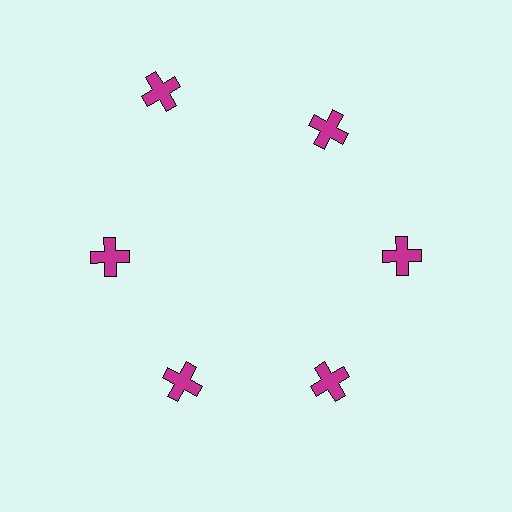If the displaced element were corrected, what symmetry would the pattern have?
It would have 6-fold rotational symmetry — the pattern would map onto itself every 60 degrees.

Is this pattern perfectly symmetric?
No. The 6 magenta crosses are arranged in a ring, but one element near the 11 o'clock position is pushed outward from the center, breaking the 6-fold rotational symmetry.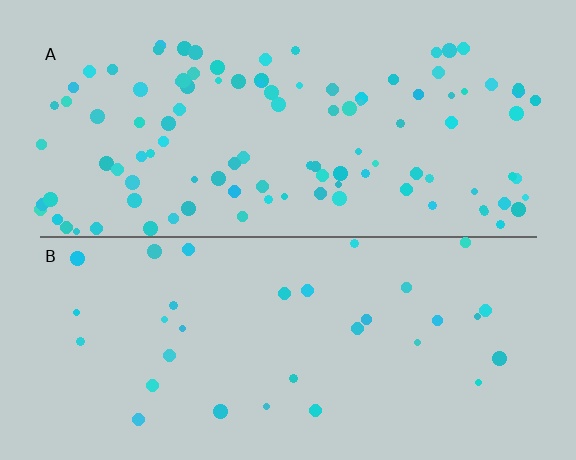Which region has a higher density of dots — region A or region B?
A (the top).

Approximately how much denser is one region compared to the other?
Approximately 3.3× — region A over region B.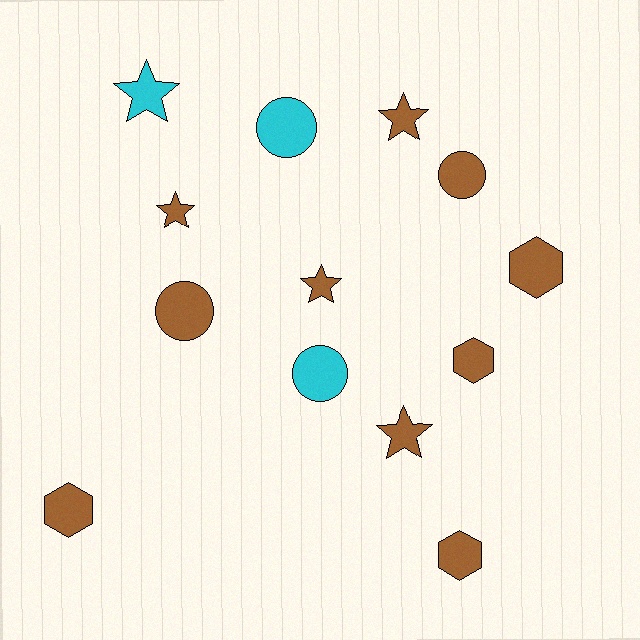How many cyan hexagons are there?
There are no cyan hexagons.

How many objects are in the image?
There are 13 objects.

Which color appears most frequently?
Brown, with 10 objects.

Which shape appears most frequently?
Star, with 5 objects.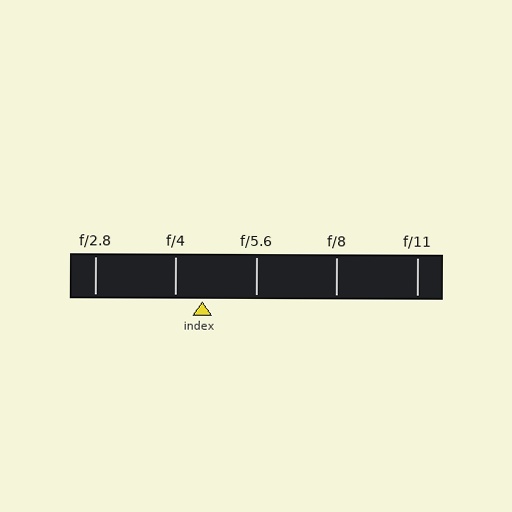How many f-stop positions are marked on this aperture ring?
There are 5 f-stop positions marked.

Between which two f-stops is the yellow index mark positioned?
The index mark is between f/4 and f/5.6.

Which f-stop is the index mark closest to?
The index mark is closest to f/4.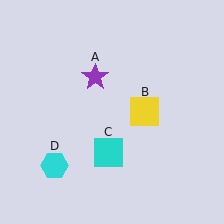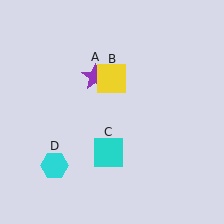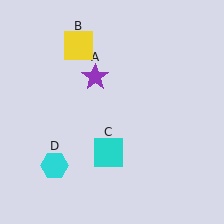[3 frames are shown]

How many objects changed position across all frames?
1 object changed position: yellow square (object B).